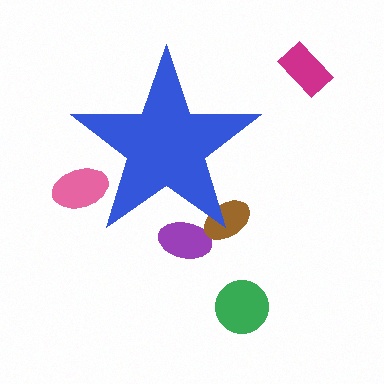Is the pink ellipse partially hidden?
Yes, the pink ellipse is partially hidden behind the blue star.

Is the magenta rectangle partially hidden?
No, the magenta rectangle is fully visible.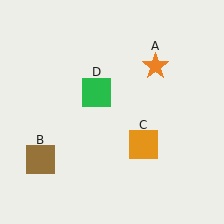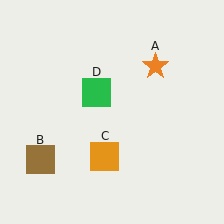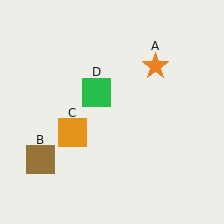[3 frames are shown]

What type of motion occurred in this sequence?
The orange square (object C) rotated clockwise around the center of the scene.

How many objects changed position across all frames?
1 object changed position: orange square (object C).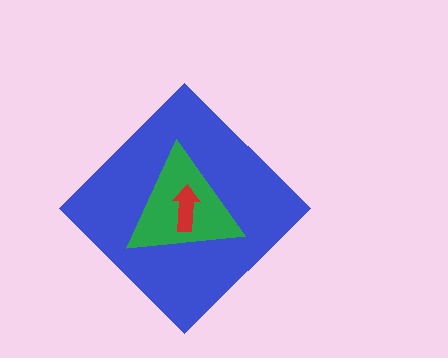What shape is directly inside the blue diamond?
The green triangle.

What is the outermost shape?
The blue diamond.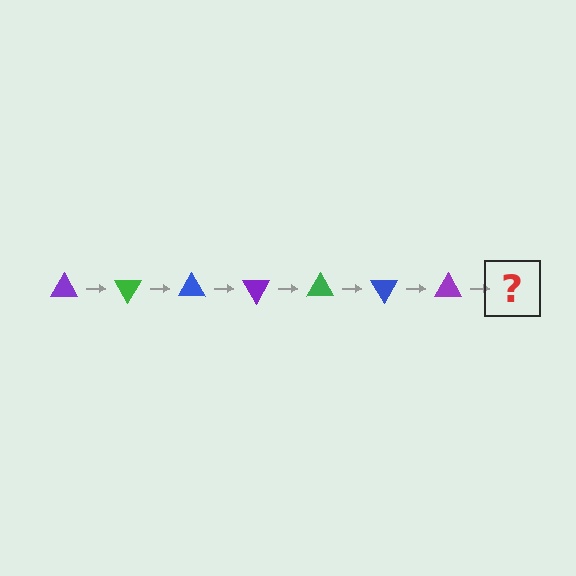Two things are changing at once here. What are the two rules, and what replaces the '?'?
The two rules are that it rotates 60 degrees each step and the color cycles through purple, green, and blue. The '?' should be a green triangle, rotated 420 degrees from the start.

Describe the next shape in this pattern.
It should be a green triangle, rotated 420 degrees from the start.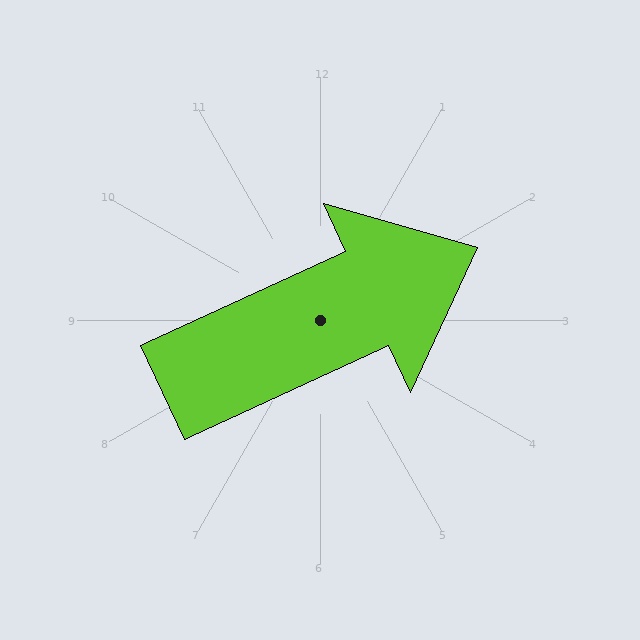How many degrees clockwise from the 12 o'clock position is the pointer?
Approximately 65 degrees.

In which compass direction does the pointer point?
Northeast.